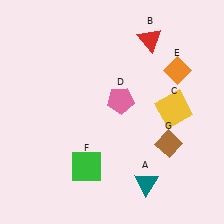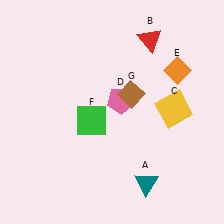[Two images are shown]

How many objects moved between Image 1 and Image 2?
2 objects moved between the two images.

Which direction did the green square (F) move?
The green square (F) moved up.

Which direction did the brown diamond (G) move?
The brown diamond (G) moved up.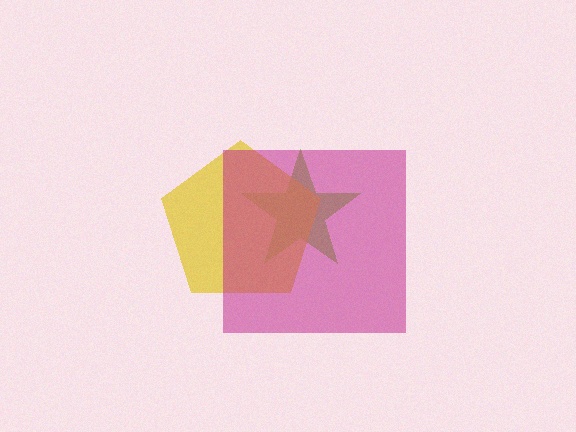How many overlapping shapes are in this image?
There are 3 overlapping shapes in the image.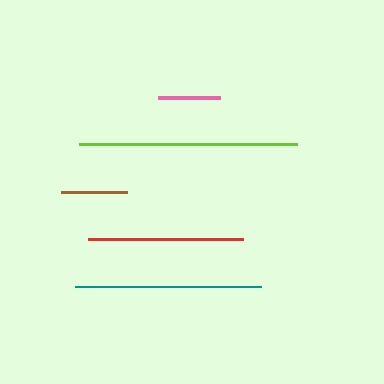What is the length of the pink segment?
The pink segment is approximately 62 pixels long.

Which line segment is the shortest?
The pink line is the shortest at approximately 62 pixels.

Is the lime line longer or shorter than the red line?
The lime line is longer than the red line.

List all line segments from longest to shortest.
From longest to shortest: lime, teal, red, brown, pink.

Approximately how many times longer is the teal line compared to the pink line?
The teal line is approximately 3.0 times the length of the pink line.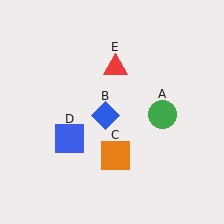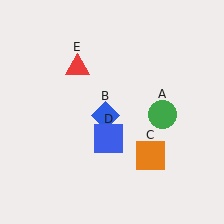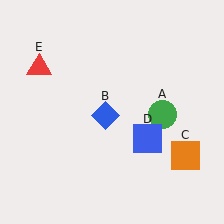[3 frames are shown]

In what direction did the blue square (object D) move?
The blue square (object D) moved right.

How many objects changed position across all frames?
3 objects changed position: orange square (object C), blue square (object D), red triangle (object E).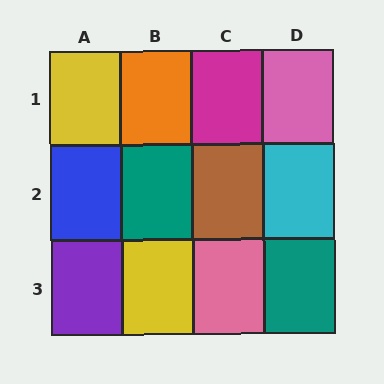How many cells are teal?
2 cells are teal.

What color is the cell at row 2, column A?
Blue.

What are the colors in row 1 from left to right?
Yellow, orange, magenta, pink.